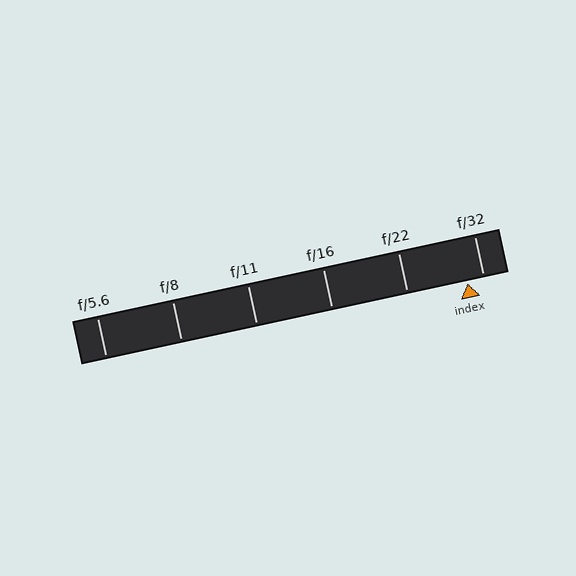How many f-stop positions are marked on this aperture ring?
There are 6 f-stop positions marked.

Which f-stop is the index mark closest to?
The index mark is closest to f/32.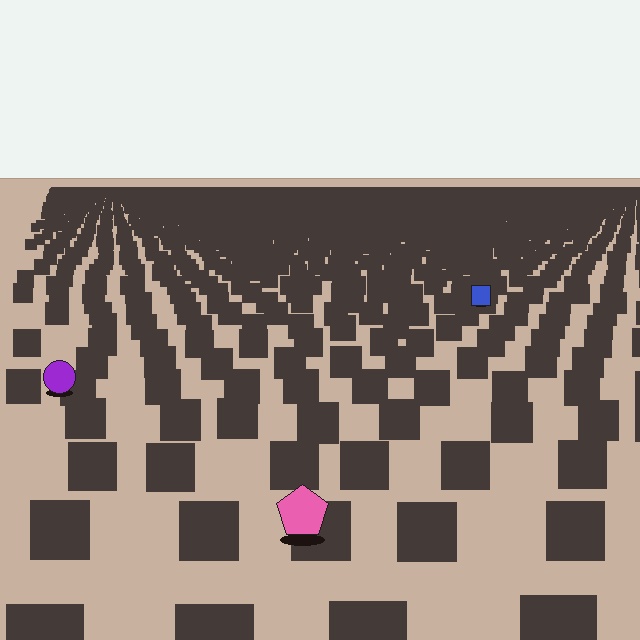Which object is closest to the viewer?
The pink pentagon is closest. The texture marks near it are larger and more spread out.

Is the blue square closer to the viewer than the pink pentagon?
No. The pink pentagon is closer — you can tell from the texture gradient: the ground texture is coarser near it.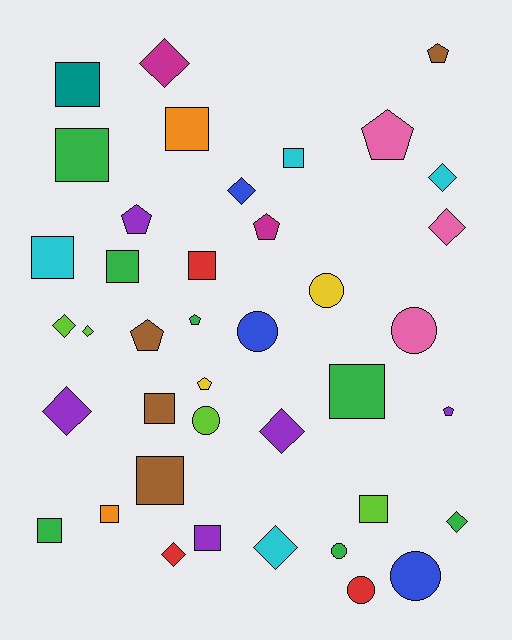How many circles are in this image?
There are 7 circles.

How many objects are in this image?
There are 40 objects.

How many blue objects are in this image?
There are 3 blue objects.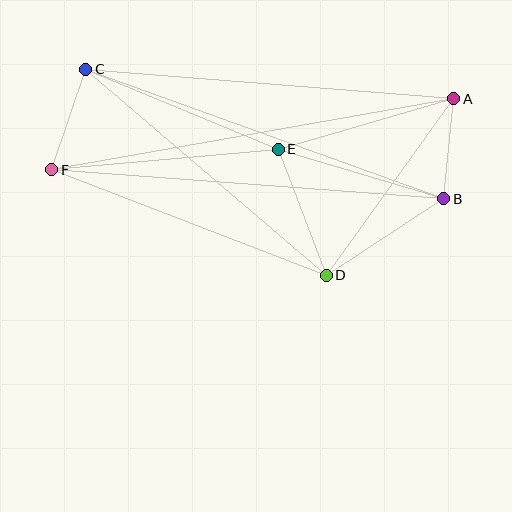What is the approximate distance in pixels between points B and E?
The distance between B and E is approximately 173 pixels.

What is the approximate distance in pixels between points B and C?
The distance between B and C is approximately 381 pixels.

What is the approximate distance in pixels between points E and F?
The distance between E and F is approximately 227 pixels.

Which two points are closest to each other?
Points A and B are closest to each other.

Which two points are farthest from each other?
Points A and F are farthest from each other.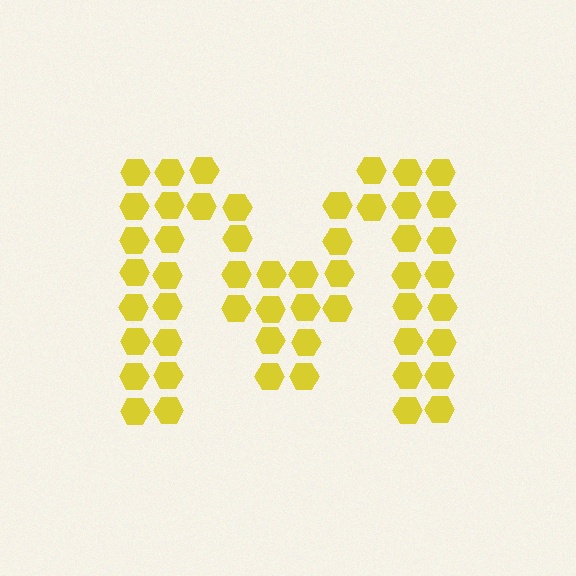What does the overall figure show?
The overall figure shows the letter M.